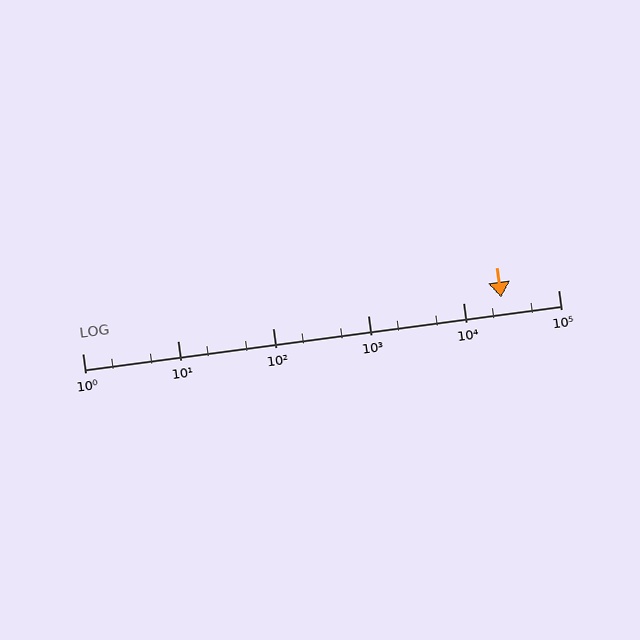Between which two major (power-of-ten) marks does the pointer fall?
The pointer is between 10000 and 100000.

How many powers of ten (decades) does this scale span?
The scale spans 5 decades, from 1 to 100000.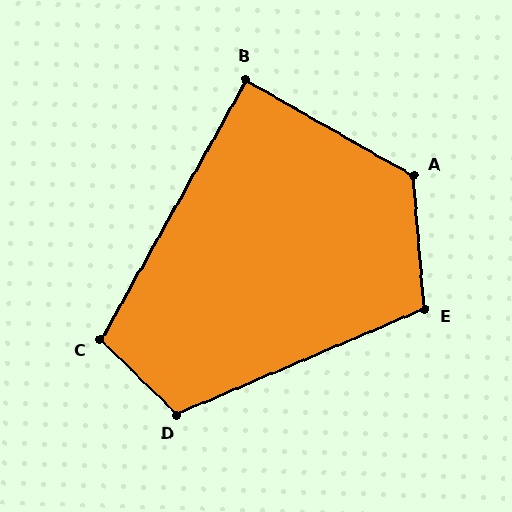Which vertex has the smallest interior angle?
B, at approximately 89 degrees.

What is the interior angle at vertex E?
Approximately 108 degrees (obtuse).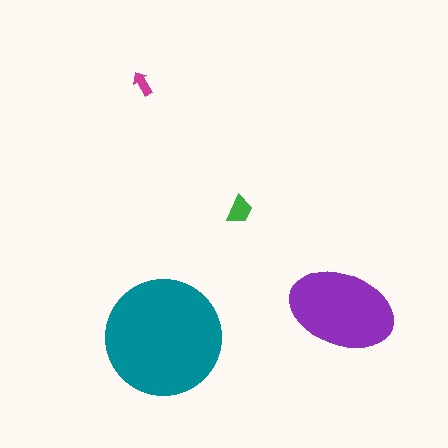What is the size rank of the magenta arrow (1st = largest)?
4th.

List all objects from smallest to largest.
The magenta arrow, the green trapezoid, the purple ellipse, the teal circle.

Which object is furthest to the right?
The purple ellipse is rightmost.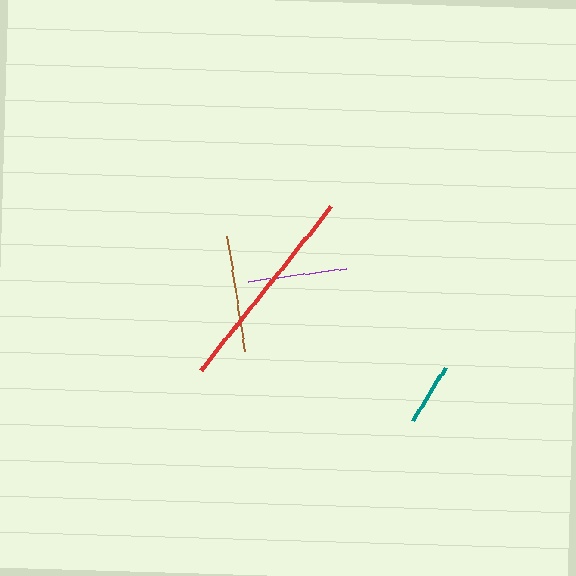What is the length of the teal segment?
The teal segment is approximately 61 pixels long.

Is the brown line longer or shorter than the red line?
The red line is longer than the brown line.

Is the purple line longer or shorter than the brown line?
The brown line is longer than the purple line.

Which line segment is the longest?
The red line is the longest at approximately 210 pixels.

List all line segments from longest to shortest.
From longest to shortest: red, brown, purple, teal.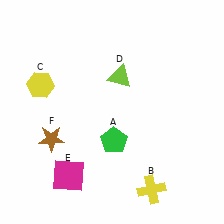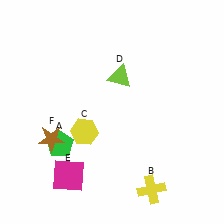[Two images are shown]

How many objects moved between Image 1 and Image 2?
2 objects moved between the two images.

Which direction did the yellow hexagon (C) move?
The yellow hexagon (C) moved down.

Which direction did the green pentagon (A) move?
The green pentagon (A) moved left.